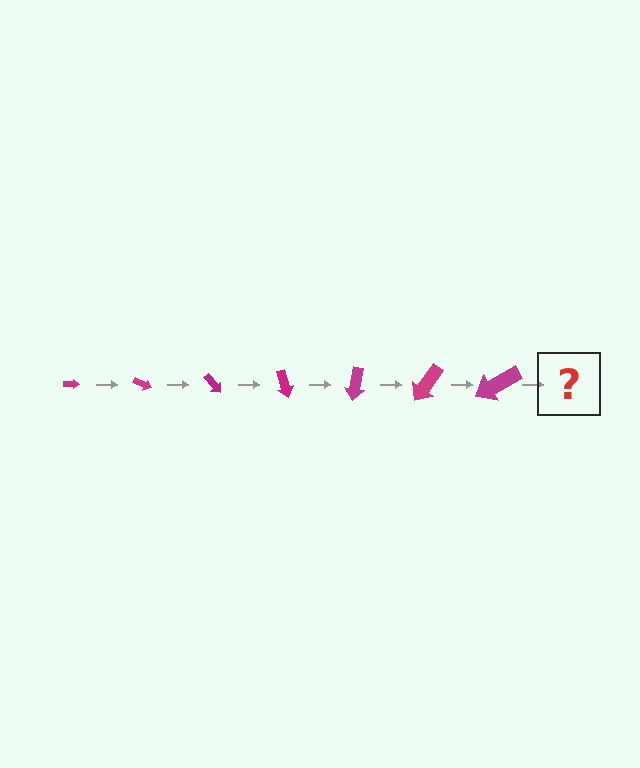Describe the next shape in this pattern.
It should be an arrow, larger than the previous one and rotated 175 degrees from the start.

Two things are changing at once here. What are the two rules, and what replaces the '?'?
The two rules are that the arrow grows larger each step and it rotates 25 degrees each step. The '?' should be an arrow, larger than the previous one and rotated 175 degrees from the start.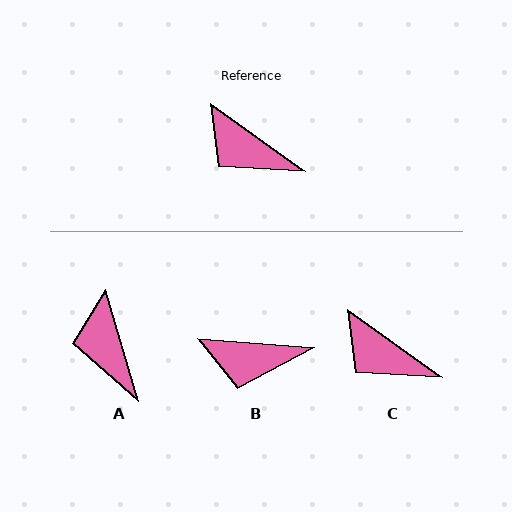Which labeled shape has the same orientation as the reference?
C.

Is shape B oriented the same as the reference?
No, it is off by about 31 degrees.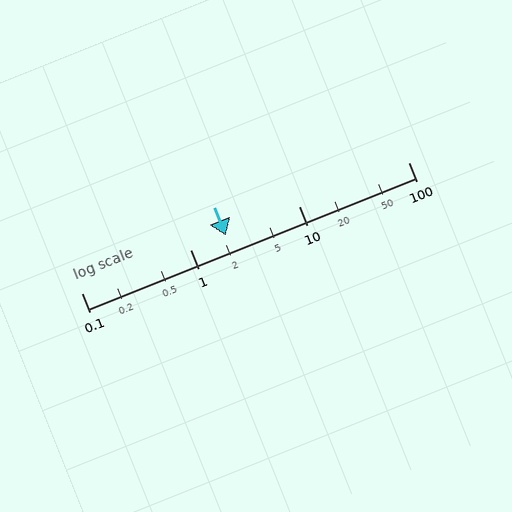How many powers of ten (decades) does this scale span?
The scale spans 3 decades, from 0.1 to 100.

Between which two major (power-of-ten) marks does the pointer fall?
The pointer is between 1 and 10.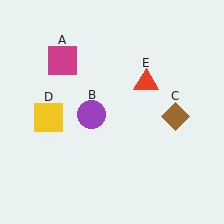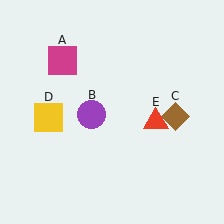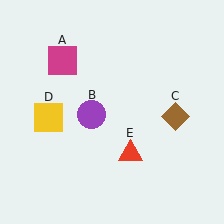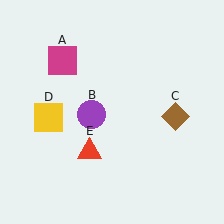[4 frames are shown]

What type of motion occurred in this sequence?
The red triangle (object E) rotated clockwise around the center of the scene.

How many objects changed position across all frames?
1 object changed position: red triangle (object E).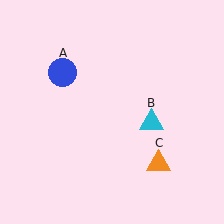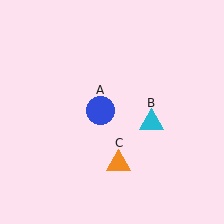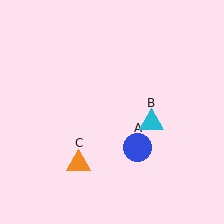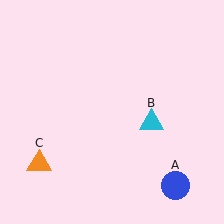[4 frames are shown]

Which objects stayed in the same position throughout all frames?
Cyan triangle (object B) remained stationary.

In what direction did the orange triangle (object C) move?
The orange triangle (object C) moved left.